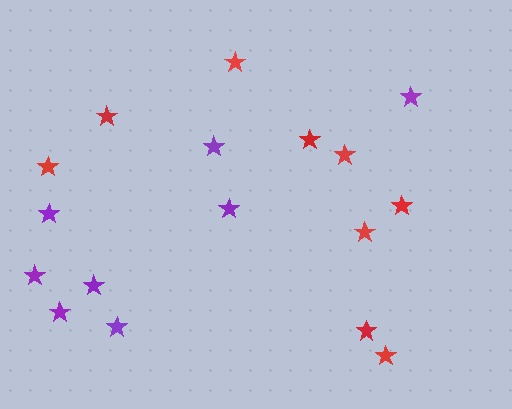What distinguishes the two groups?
There are 2 groups: one group of red stars (9) and one group of purple stars (8).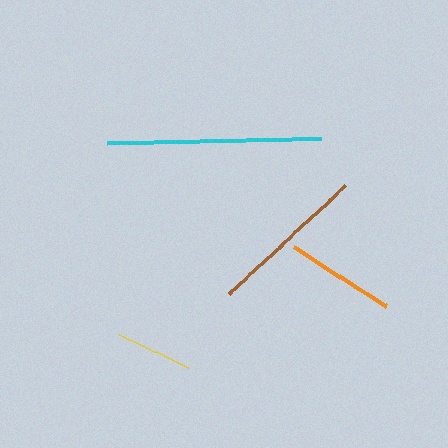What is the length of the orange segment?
The orange segment is approximately 109 pixels long.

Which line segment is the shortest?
The yellow line is the shortest at approximately 76 pixels.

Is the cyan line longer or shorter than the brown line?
The cyan line is longer than the brown line.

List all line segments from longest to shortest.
From longest to shortest: cyan, brown, orange, yellow.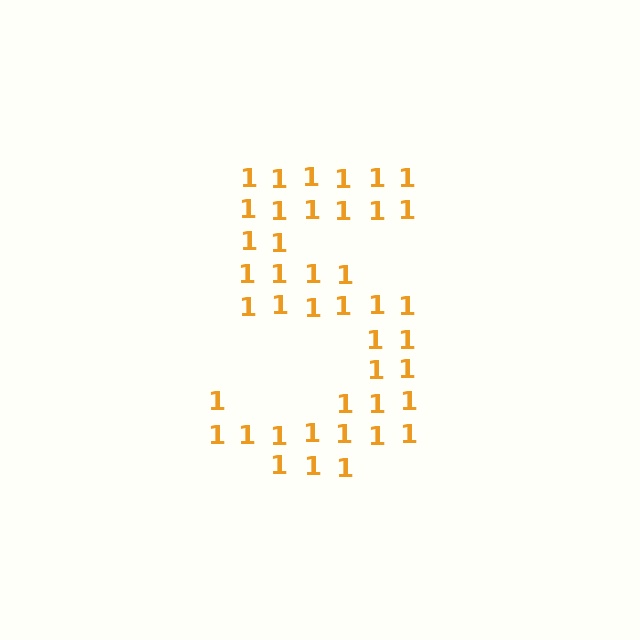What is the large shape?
The large shape is the digit 5.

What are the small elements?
The small elements are digit 1's.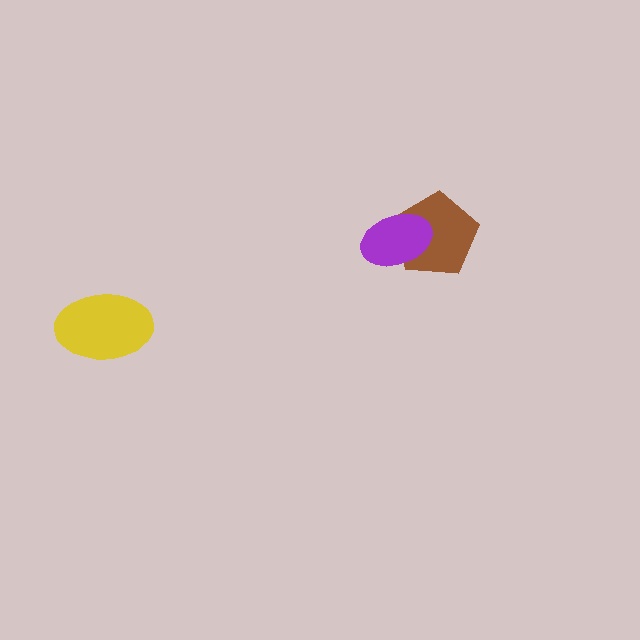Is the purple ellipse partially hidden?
No, no other shape covers it.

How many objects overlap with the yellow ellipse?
0 objects overlap with the yellow ellipse.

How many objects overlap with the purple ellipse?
1 object overlaps with the purple ellipse.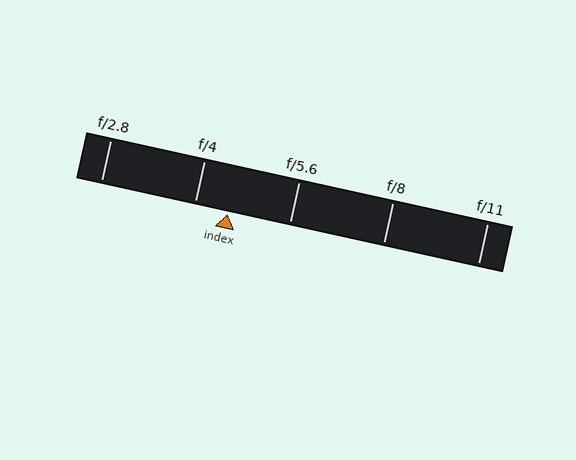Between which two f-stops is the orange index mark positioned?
The index mark is between f/4 and f/5.6.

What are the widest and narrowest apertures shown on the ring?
The widest aperture shown is f/2.8 and the narrowest is f/11.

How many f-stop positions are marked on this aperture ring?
There are 5 f-stop positions marked.